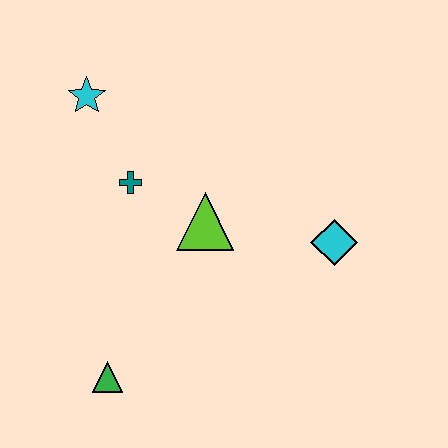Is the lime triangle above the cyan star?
No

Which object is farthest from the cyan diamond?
The cyan star is farthest from the cyan diamond.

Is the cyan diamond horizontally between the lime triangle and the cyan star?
No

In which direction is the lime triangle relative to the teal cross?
The lime triangle is to the right of the teal cross.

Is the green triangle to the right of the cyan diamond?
No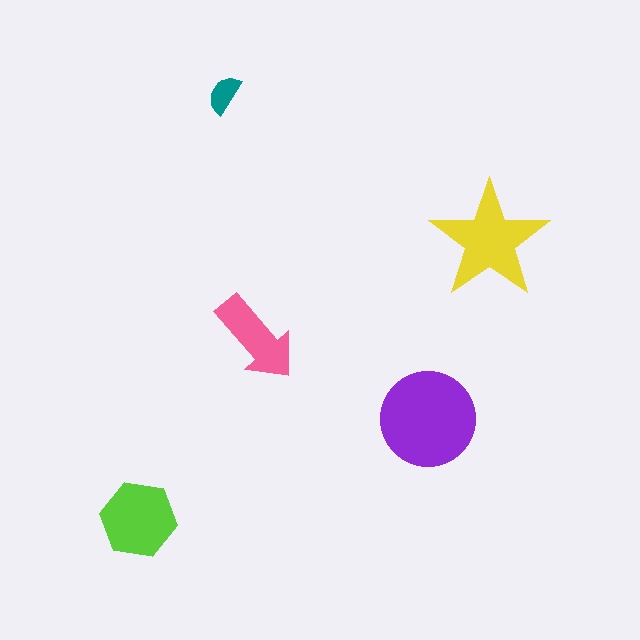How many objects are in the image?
There are 5 objects in the image.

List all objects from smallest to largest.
The teal semicircle, the pink arrow, the lime hexagon, the yellow star, the purple circle.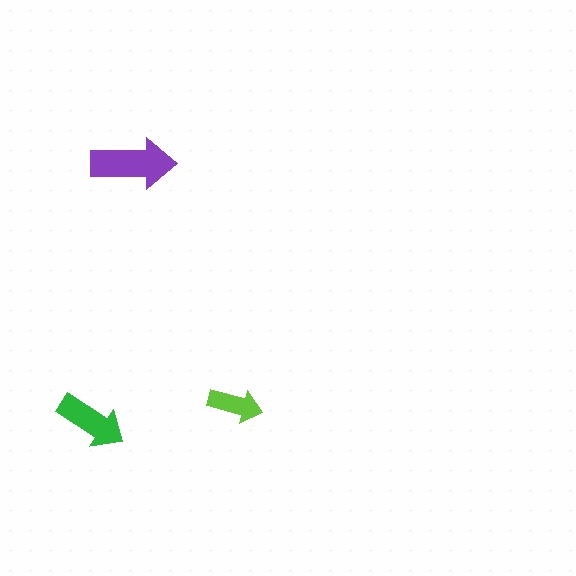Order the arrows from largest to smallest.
the purple one, the green one, the lime one.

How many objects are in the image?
There are 3 objects in the image.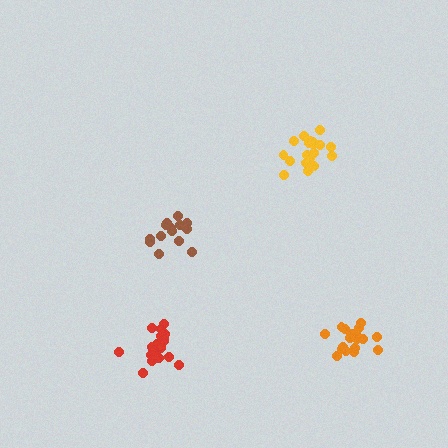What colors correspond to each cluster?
The clusters are colored: orange, yellow, red, brown.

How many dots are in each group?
Group 1: 18 dots, Group 2: 19 dots, Group 3: 20 dots, Group 4: 14 dots (71 total).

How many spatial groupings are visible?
There are 4 spatial groupings.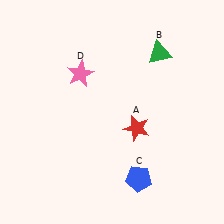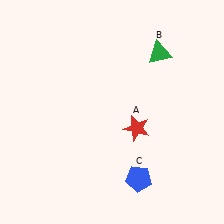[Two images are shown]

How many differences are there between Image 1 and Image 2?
There is 1 difference between the two images.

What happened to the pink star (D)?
The pink star (D) was removed in Image 2. It was in the top-left area of Image 1.